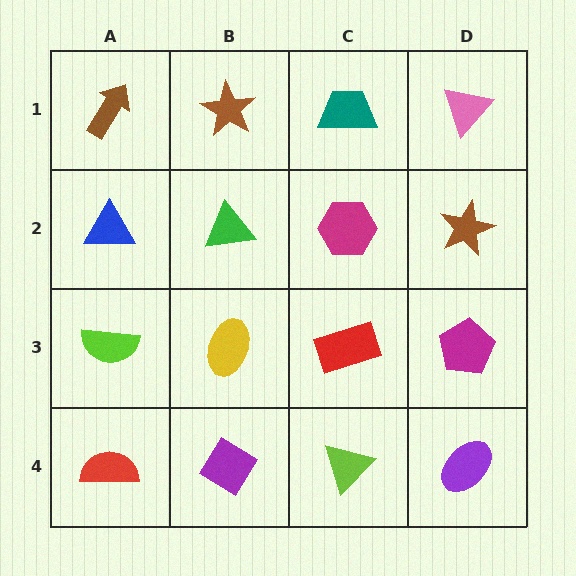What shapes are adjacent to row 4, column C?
A red rectangle (row 3, column C), a purple diamond (row 4, column B), a purple ellipse (row 4, column D).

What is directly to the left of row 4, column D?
A lime triangle.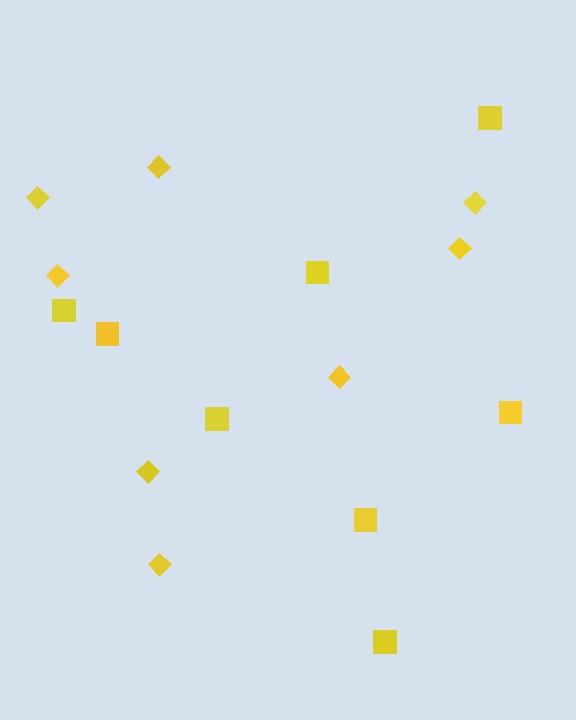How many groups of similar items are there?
There are 2 groups: one group of diamonds (8) and one group of squares (8).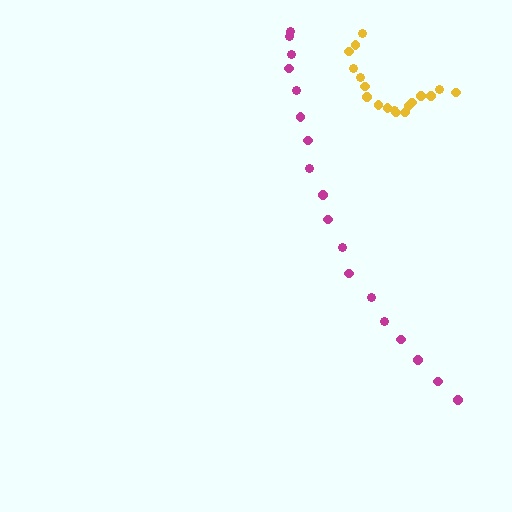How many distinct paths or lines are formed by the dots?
There are 2 distinct paths.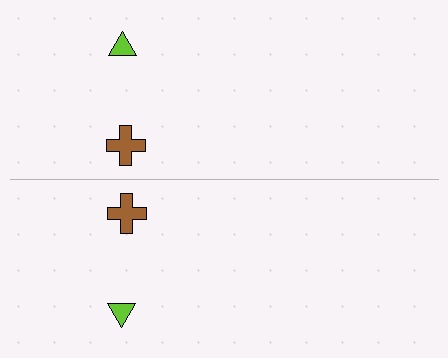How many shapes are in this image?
There are 4 shapes in this image.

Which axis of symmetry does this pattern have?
The pattern has a horizontal axis of symmetry running through the center of the image.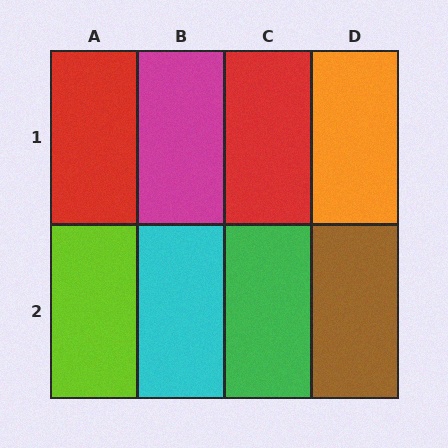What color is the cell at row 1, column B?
Magenta.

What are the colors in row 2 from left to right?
Lime, cyan, green, brown.